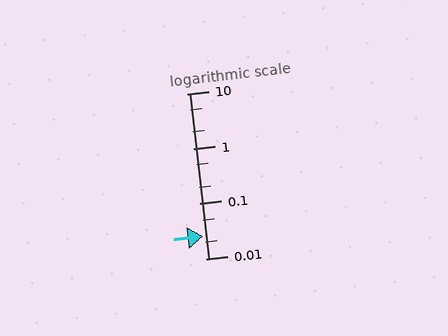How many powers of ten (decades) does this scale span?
The scale spans 3 decades, from 0.01 to 10.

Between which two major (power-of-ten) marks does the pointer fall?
The pointer is between 0.01 and 0.1.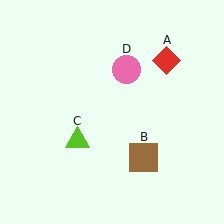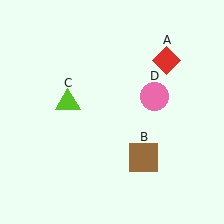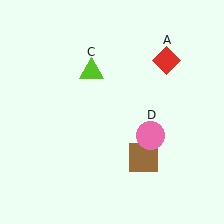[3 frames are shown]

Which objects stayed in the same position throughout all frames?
Red diamond (object A) and brown square (object B) remained stationary.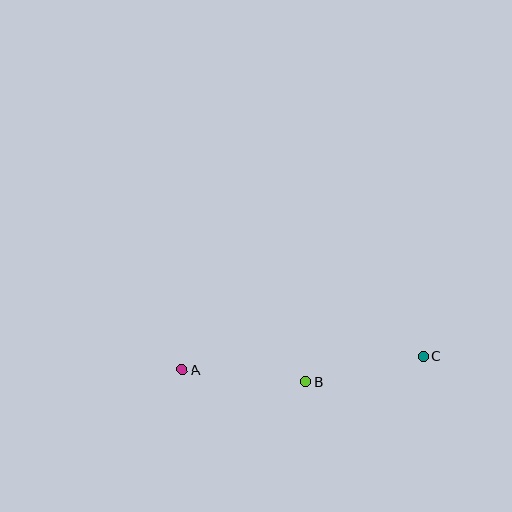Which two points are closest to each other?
Points B and C are closest to each other.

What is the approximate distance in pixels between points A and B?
The distance between A and B is approximately 124 pixels.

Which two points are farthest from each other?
Points A and C are farthest from each other.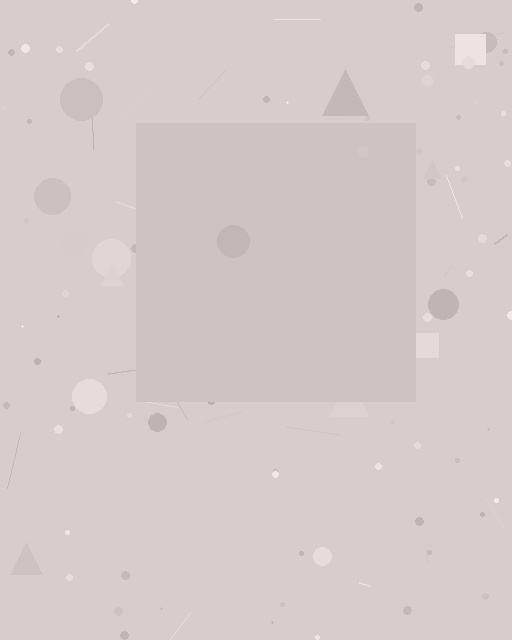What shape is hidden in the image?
A square is hidden in the image.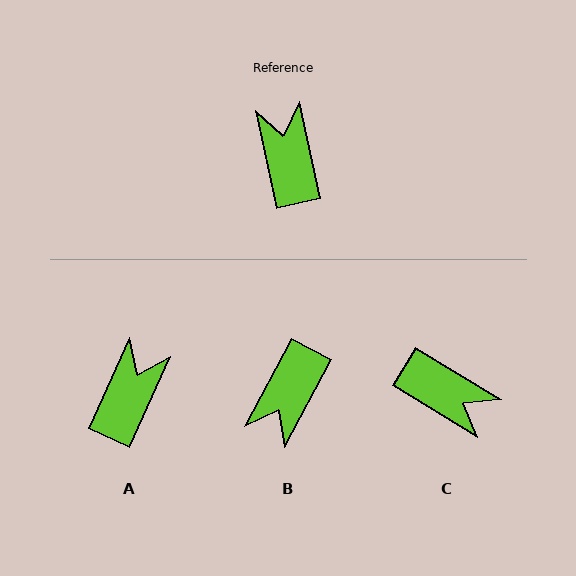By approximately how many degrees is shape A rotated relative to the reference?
Approximately 36 degrees clockwise.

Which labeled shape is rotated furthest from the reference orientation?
B, about 140 degrees away.